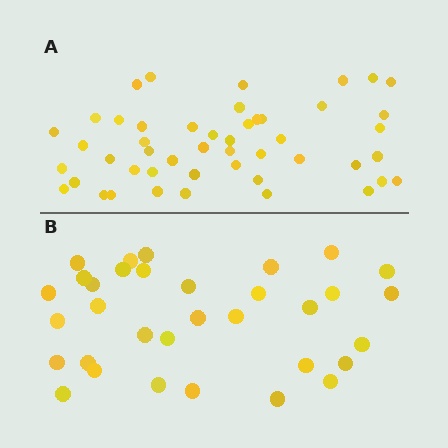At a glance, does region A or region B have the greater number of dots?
Region A (the top region) has more dots.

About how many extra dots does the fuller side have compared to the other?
Region A has approximately 15 more dots than region B.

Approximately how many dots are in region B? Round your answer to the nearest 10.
About 30 dots. (The exact count is 33, which rounds to 30.)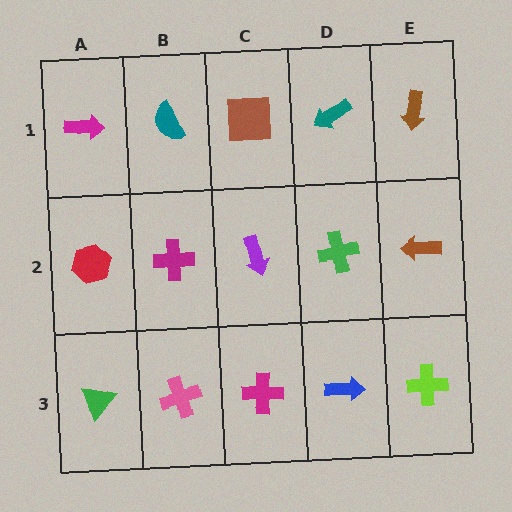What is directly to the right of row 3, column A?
A pink cross.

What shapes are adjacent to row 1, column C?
A purple arrow (row 2, column C), a teal semicircle (row 1, column B), a teal arrow (row 1, column D).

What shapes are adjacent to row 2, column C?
A brown square (row 1, column C), a magenta cross (row 3, column C), a magenta cross (row 2, column B), a green cross (row 2, column D).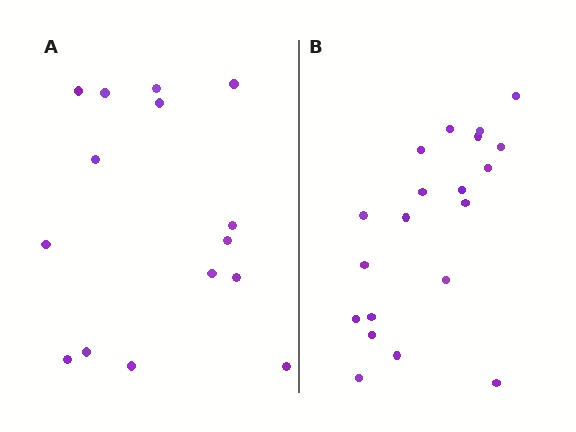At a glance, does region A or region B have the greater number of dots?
Region B (the right region) has more dots.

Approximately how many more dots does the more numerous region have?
Region B has about 5 more dots than region A.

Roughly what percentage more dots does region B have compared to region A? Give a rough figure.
About 35% more.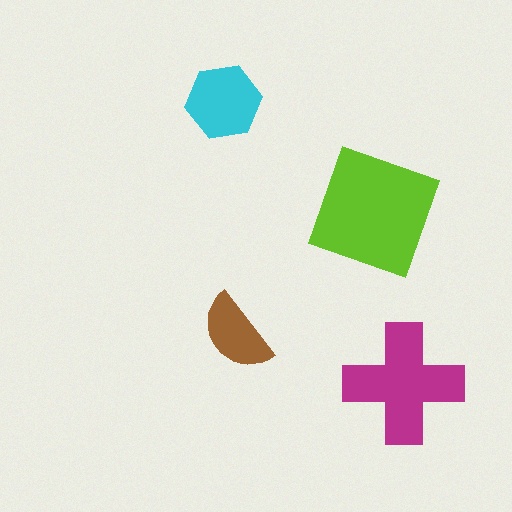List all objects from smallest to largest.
The brown semicircle, the cyan hexagon, the magenta cross, the lime square.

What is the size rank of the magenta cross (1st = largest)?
2nd.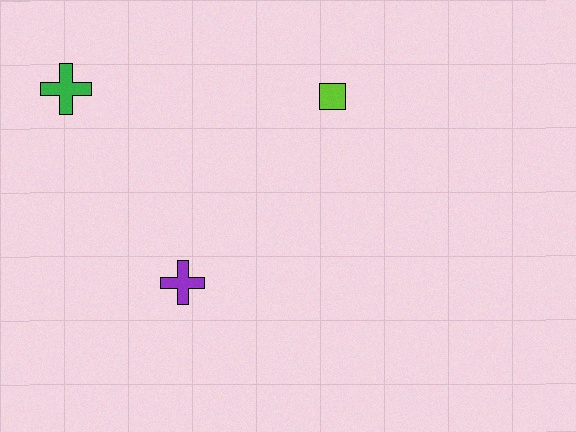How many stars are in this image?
There are no stars.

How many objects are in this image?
There are 3 objects.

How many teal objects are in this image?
There are no teal objects.